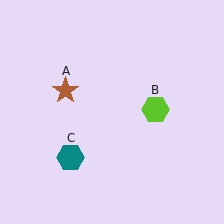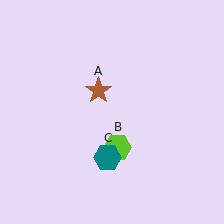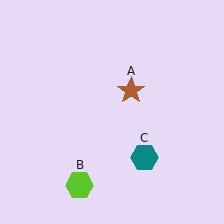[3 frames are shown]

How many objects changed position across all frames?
3 objects changed position: brown star (object A), lime hexagon (object B), teal hexagon (object C).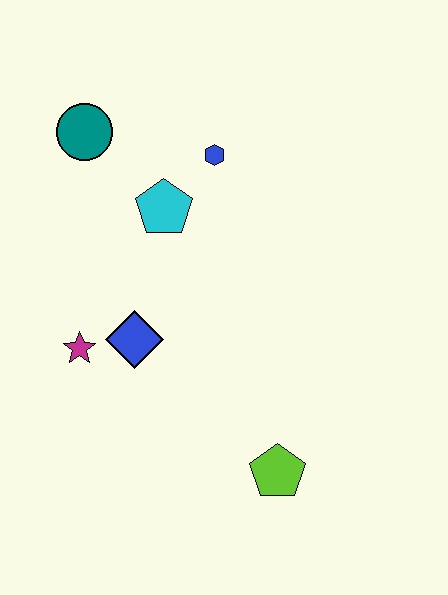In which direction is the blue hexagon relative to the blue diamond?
The blue hexagon is above the blue diamond.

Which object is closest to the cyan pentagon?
The blue hexagon is closest to the cyan pentagon.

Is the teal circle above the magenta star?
Yes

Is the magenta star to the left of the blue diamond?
Yes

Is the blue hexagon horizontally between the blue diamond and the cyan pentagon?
No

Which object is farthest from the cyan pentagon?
The lime pentagon is farthest from the cyan pentagon.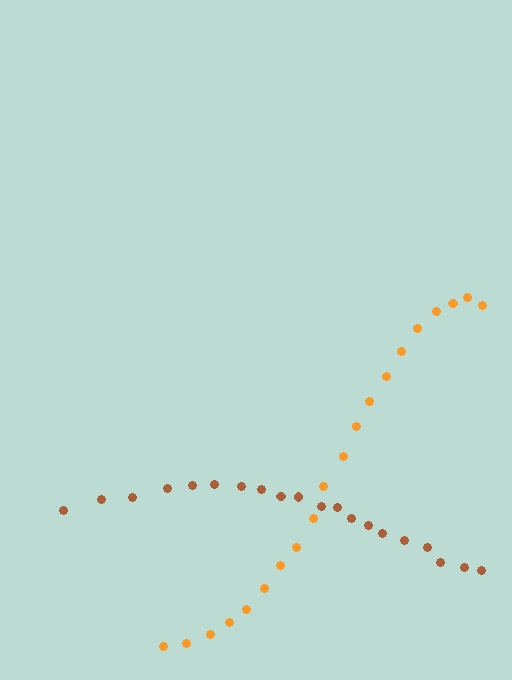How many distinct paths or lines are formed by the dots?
There are 2 distinct paths.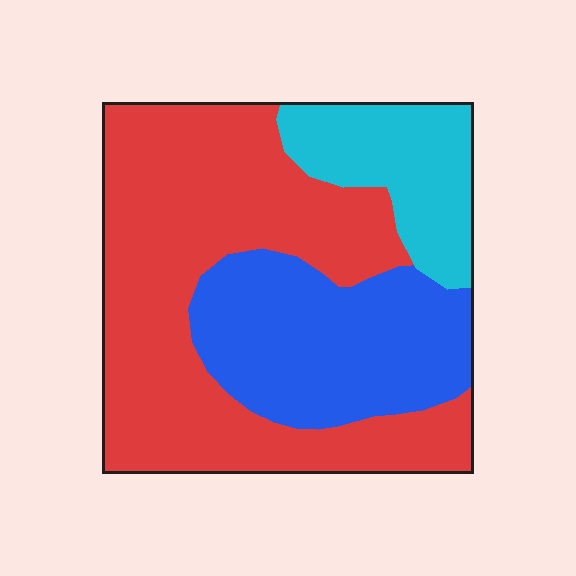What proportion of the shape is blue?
Blue covers about 30% of the shape.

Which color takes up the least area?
Cyan, at roughly 15%.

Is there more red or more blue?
Red.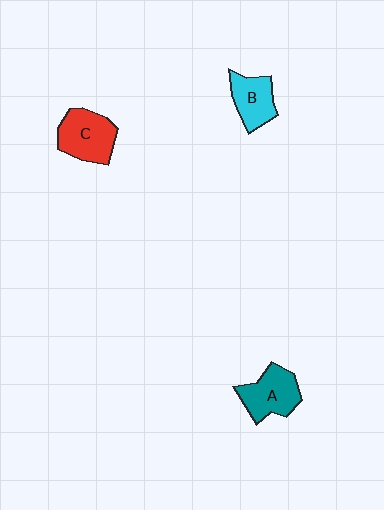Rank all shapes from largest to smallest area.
From largest to smallest: C (red), A (teal), B (cyan).